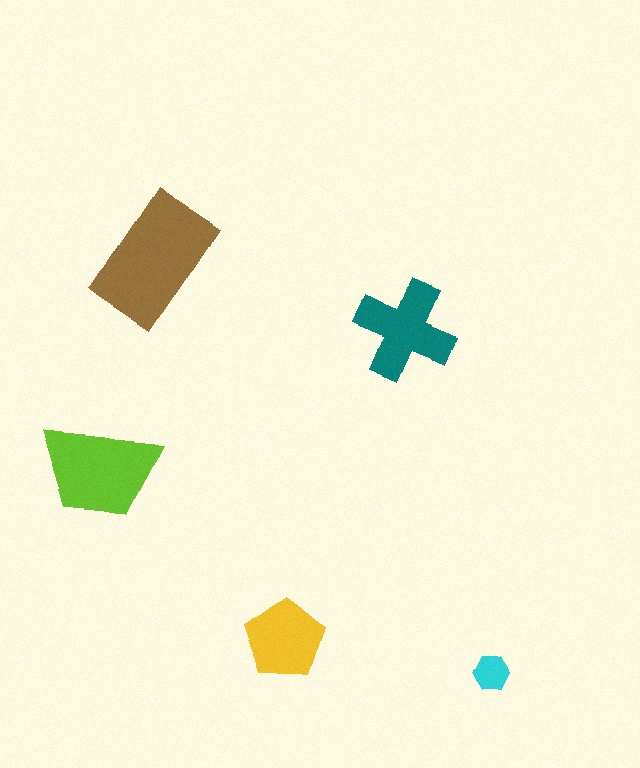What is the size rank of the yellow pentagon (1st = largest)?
4th.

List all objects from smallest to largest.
The cyan hexagon, the yellow pentagon, the teal cross, the lime trapezoid, the brown rectangle.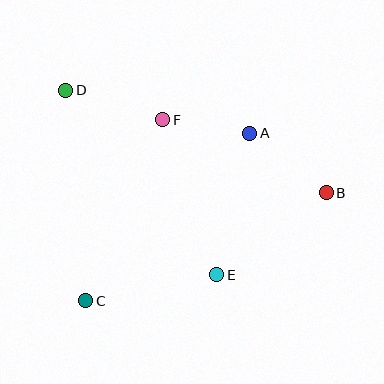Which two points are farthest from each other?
Points B and D are farthest from each other.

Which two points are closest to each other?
Points A and F are closest to each other.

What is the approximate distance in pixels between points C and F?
The distance between C and F is approximately 197 pixels.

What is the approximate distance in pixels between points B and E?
The distance between B and E is approximately 136 pixels.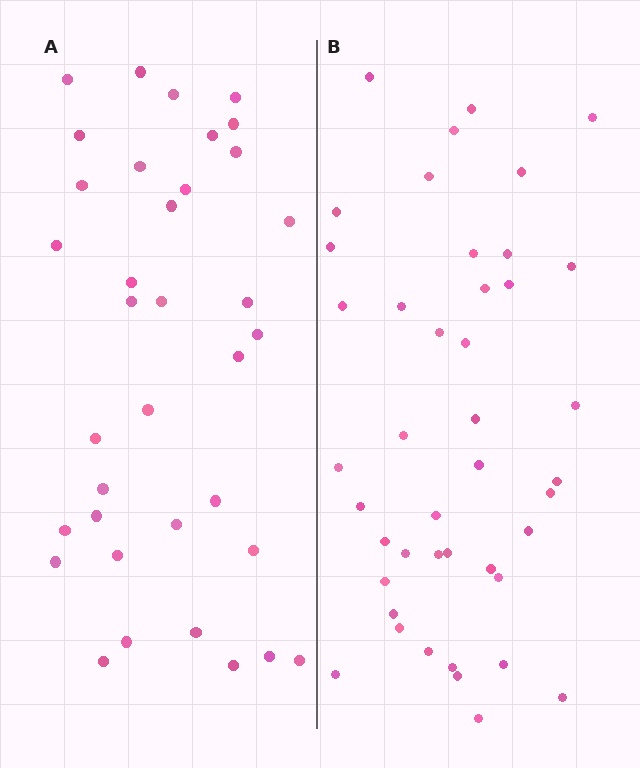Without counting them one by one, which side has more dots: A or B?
Region B (the right region) has more dots.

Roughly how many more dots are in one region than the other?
Region B has roughly 8 or so more dots than region A.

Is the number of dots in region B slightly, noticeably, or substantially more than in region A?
Region B has only slightly more — the two regions are fairly close. The ratio is roughly 1.2 to 1.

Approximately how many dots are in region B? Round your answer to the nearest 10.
About 40 dots. (The exact count is 43, which rounds to 40.)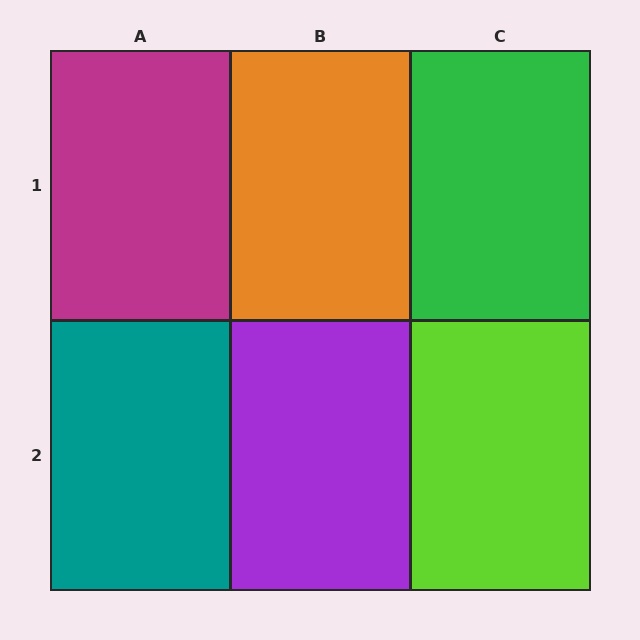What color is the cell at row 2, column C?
Lime.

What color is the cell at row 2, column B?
Purple.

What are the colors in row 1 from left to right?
Magenta, orange, green.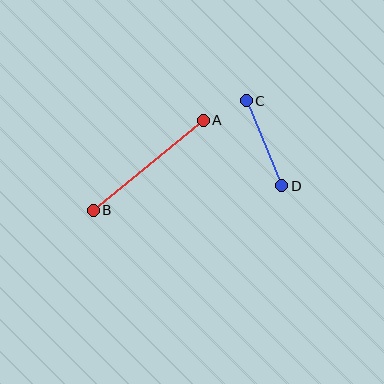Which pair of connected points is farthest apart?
Points A and B are farthest apart.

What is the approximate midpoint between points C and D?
The midpoint is at approximately (264, 143) pixels.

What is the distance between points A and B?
The distance is approximately 142 pixels.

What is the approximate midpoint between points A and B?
The midpoint is at approximately (148, 165) pixels.